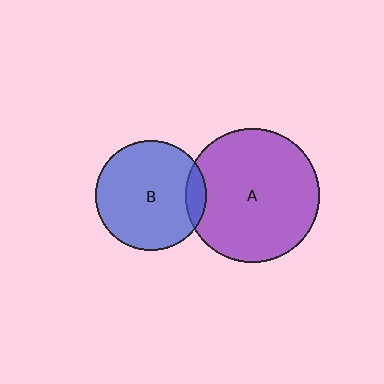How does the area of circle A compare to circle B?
Approximately 1.5 times.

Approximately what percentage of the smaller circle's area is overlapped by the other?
Approximately 10%.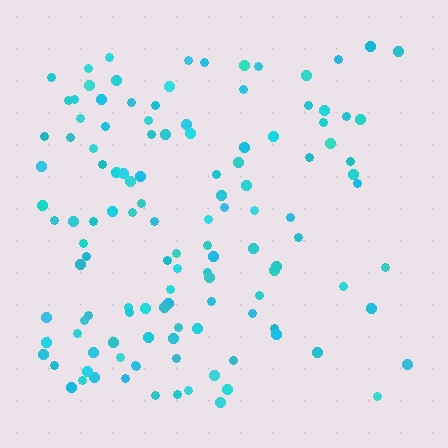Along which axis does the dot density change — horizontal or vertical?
Horizontal.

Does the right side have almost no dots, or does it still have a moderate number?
Still a moderate number, just noticeably fewer than the left.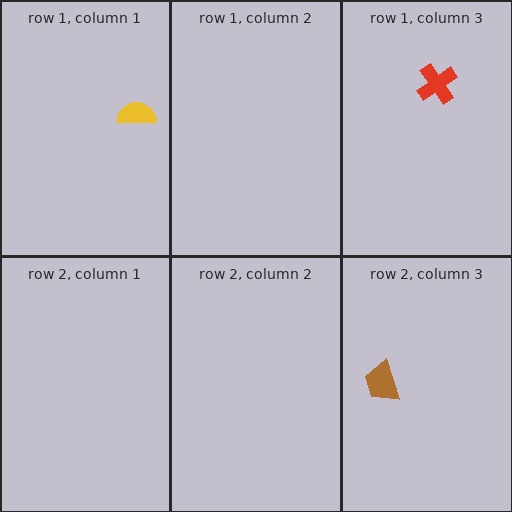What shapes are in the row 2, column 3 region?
The brown trapezoid.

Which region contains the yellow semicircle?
The row 1, column 1 region.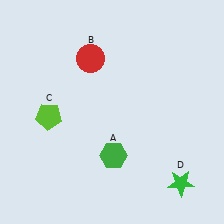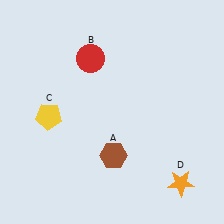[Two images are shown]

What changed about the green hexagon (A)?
In Image 1, A is green. In Image 2, it changed to brown.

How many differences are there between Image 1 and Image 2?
There are 3 differences between the two images.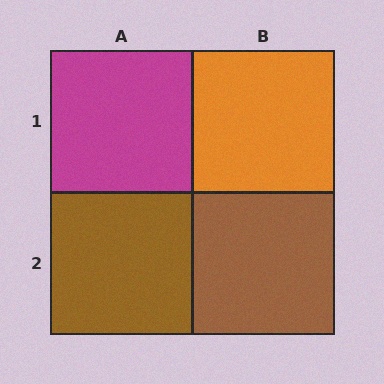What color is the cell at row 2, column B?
Brown.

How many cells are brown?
2 cells are brown.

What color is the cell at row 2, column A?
Brown.